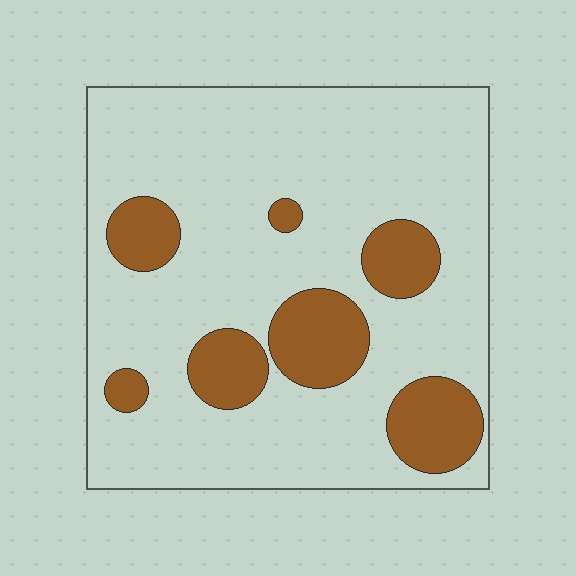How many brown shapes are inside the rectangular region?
7.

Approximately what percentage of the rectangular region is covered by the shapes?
Approximately 20%.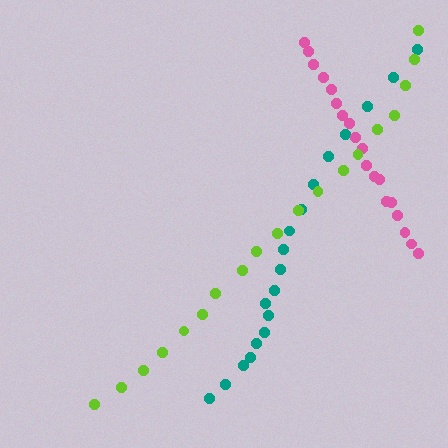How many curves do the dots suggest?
There are 3 distinct paths.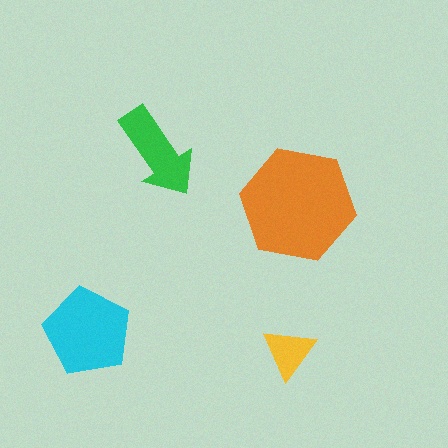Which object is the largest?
The orange hexagon.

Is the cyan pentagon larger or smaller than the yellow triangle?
Larger.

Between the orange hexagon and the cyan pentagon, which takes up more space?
The orange hexagon.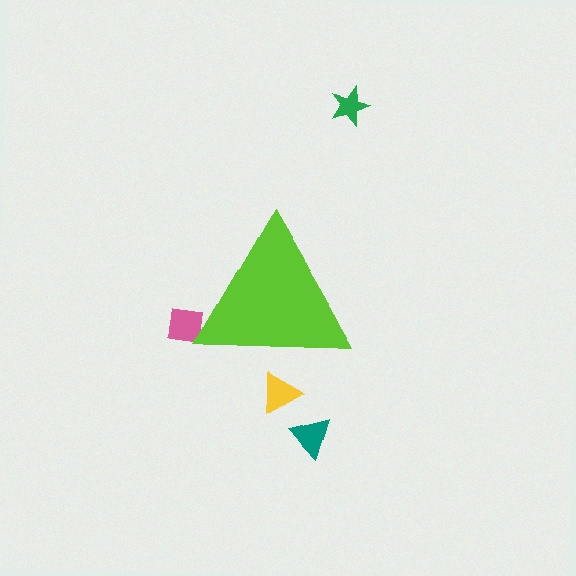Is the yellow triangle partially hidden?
Yes, the yellow triangle is partially hidden behind the lime triangle.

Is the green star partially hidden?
No, the green star is fully visible.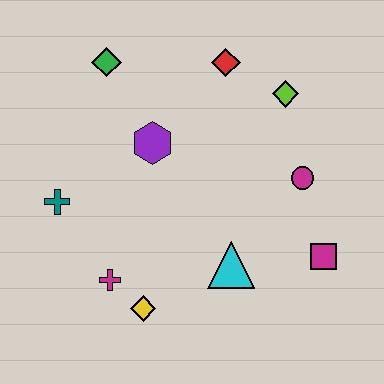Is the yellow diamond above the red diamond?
No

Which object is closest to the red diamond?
The lime diamond is closest to the red diamond.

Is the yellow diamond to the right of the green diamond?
Yes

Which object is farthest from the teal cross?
The magenta square is farthest from the teal cross.